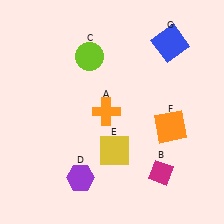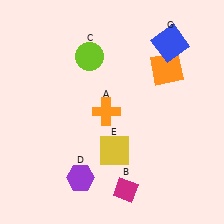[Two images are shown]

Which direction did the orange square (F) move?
The orange square (F) moved up.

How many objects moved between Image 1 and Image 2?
2 objects moved between the two images.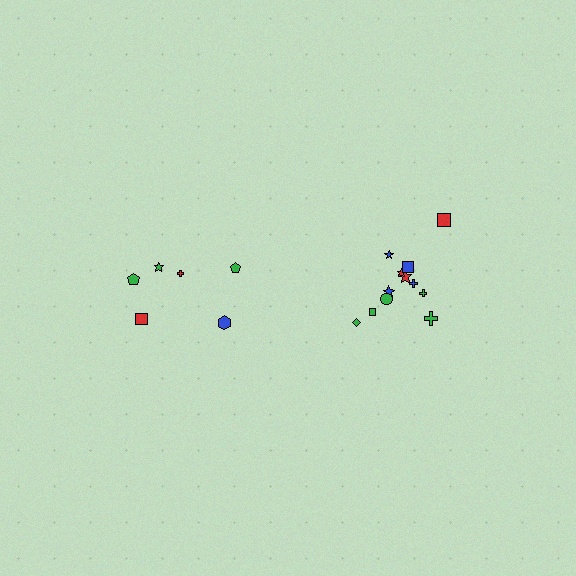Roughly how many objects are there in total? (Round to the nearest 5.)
Roughly 20 objects in total.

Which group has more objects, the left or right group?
The right group.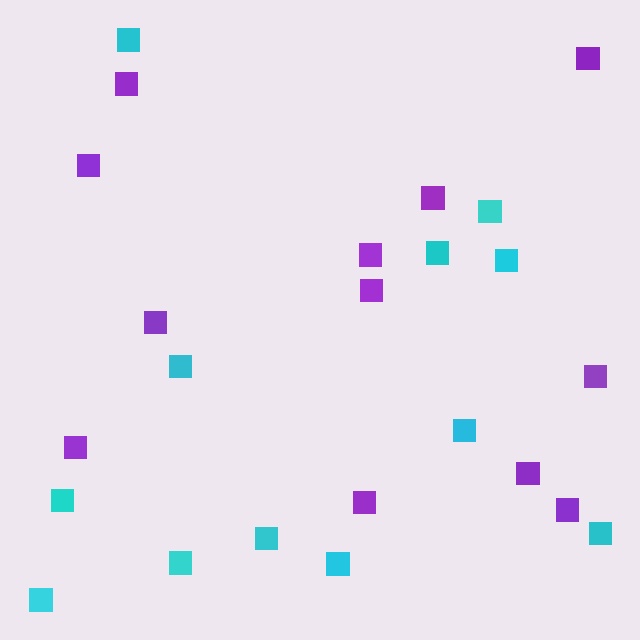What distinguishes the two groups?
There are 2 groups: one group of purple squares (12) and one group of cyan squares (12).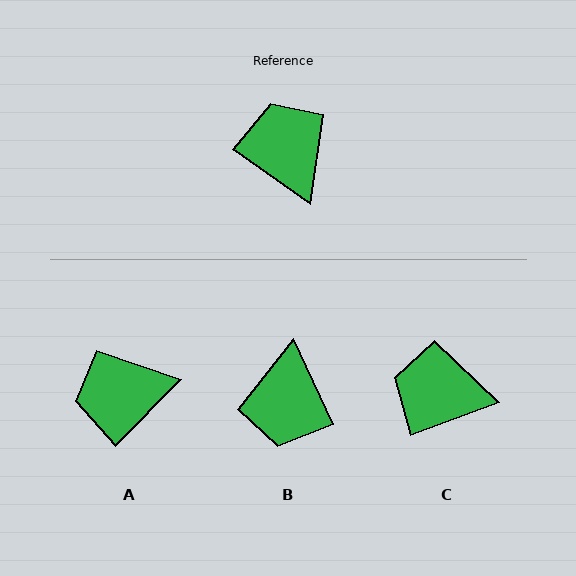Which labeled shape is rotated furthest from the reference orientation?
B, about 150 degrees away.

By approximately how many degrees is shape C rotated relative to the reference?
Approximately 55 degrees counter-clockwise.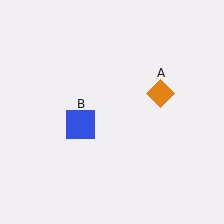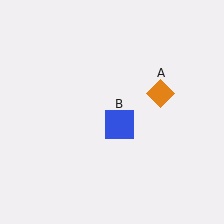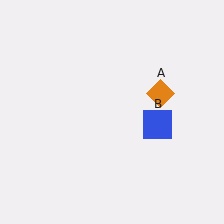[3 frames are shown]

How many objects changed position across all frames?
1 object changed position: blue square (object B).